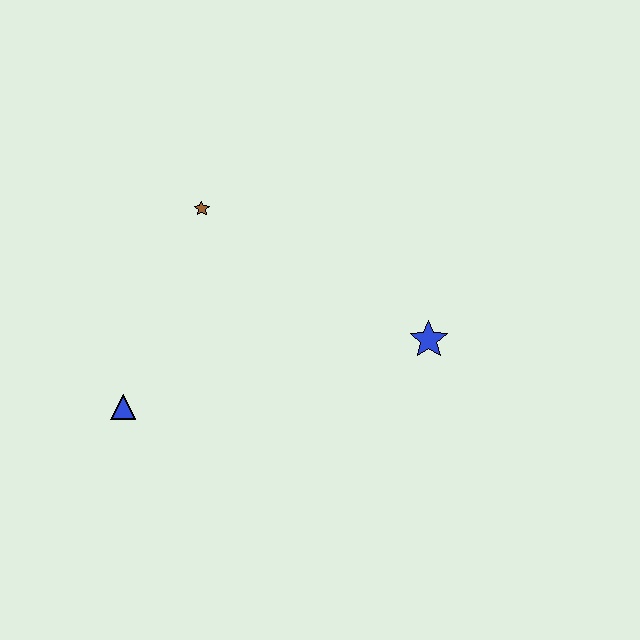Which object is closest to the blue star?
The brown star is closest to the blue star.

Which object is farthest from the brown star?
The blue star is farthest from the brown star.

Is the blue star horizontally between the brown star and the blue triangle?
No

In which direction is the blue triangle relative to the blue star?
The blue triangle is to the left of the blue star.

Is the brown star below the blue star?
No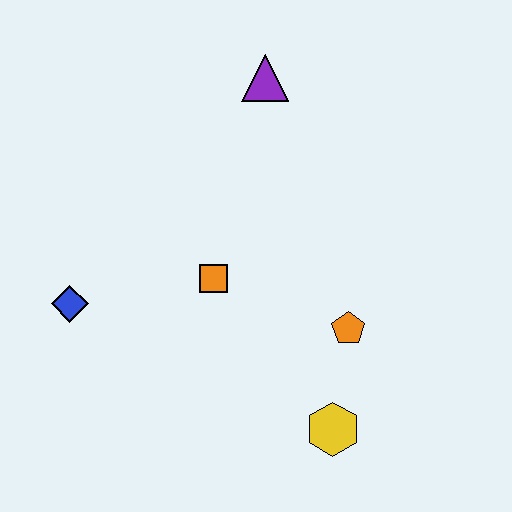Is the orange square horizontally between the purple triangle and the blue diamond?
Yes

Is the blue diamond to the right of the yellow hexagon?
No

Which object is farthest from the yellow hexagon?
The purple triangle is farthest from the yellow hexagon.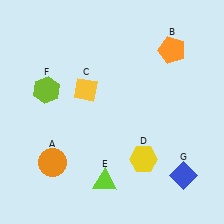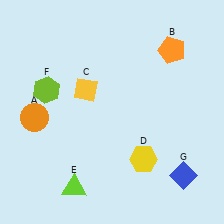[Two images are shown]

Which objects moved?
The objects that moved are: the orange circle (A), the lime triangle (E).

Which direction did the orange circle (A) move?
The orange circle (A) moved up.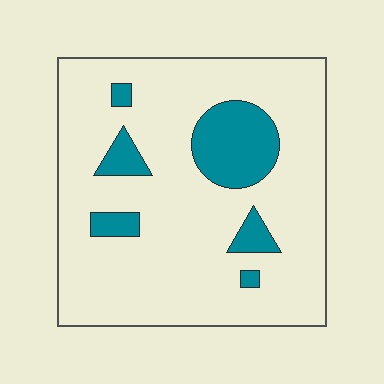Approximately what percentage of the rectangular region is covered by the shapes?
Approximately 15%.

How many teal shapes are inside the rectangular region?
6.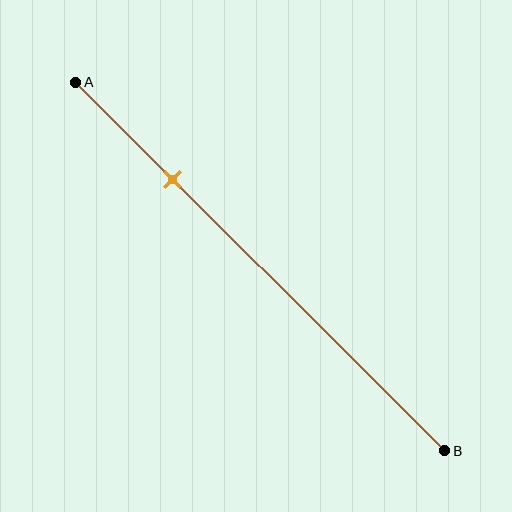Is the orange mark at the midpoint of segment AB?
No, the mark is at about 25% from A, not at the 50% midpoint.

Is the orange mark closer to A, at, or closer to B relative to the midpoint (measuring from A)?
The orange mark is closer to point A than the midpoint of segment AB.